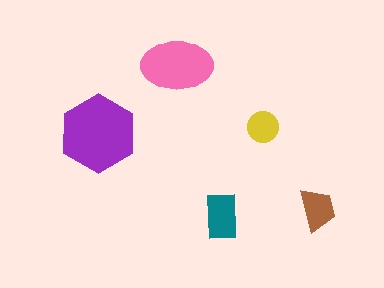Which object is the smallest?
The yellow circle.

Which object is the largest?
The purple hexagon.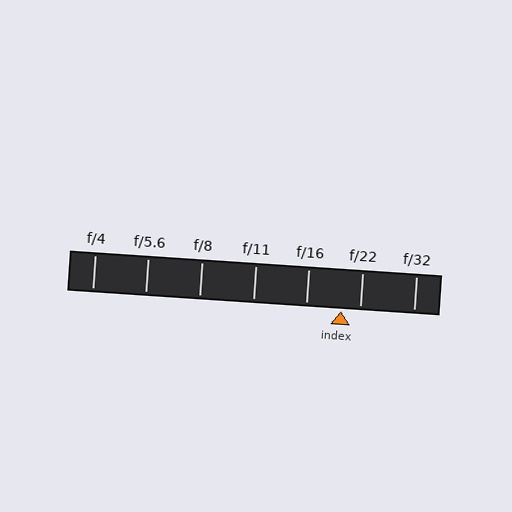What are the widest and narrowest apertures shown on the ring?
The widest aperture shown is f/4 and the narrowest is f/32.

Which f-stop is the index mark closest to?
The index mark is closest to f/22.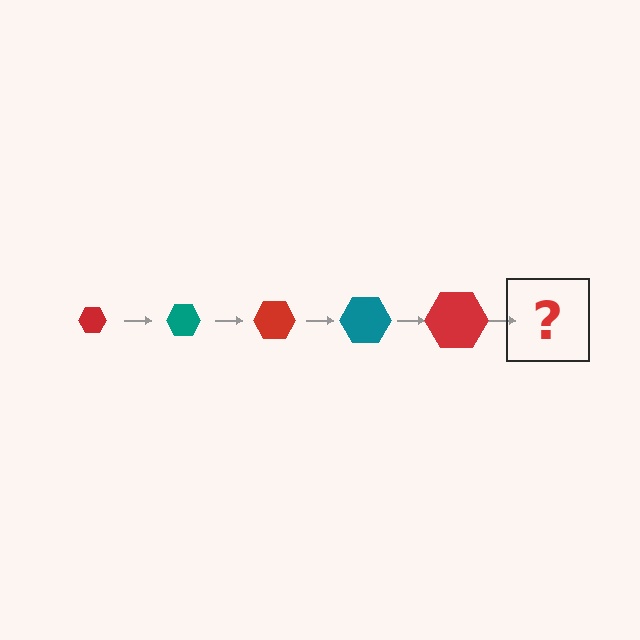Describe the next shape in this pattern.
It should be a teal hexagon, larger than the previous one.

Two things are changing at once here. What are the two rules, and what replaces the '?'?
The two rules are that the hexagon grows larger each step and the color cycles through red and teal. The '?' should be a teal hexagon, larger than the previous one.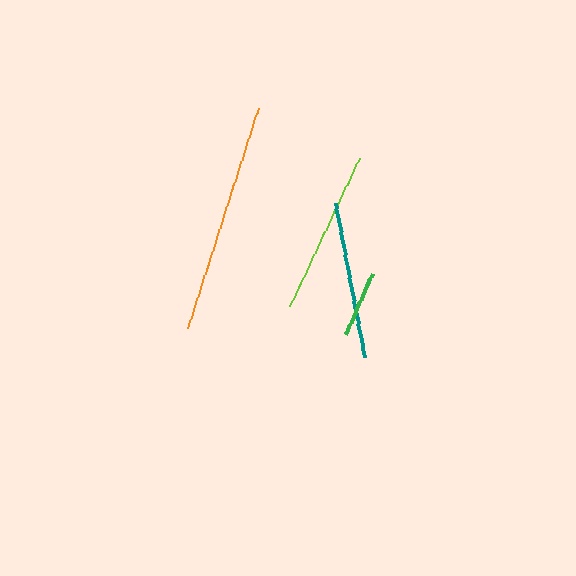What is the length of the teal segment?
The teal segment is approximately 157 pixels long.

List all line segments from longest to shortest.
From longest to shortest: orange, lime, teal, green.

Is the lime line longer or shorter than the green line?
The lime line is longer than the green line.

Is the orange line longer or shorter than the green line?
The orange line is longer than the green line.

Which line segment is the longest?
The orange line is the longest at approximately 231 pixels.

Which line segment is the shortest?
The green line is the shortest at approximately 67 pixels.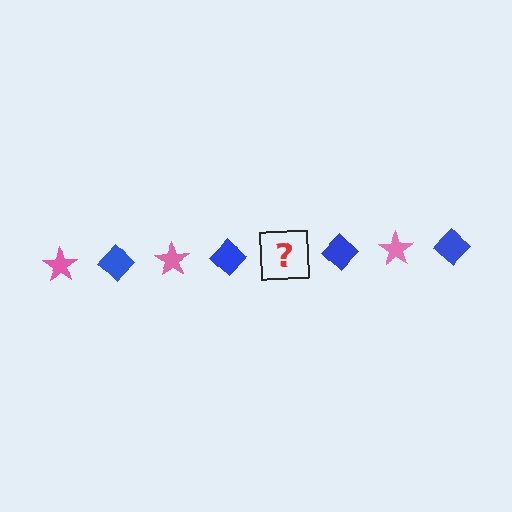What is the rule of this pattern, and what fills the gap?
The rule is that the pattern alternates between pink star and blue diamond. The gap should be filled with a pink star.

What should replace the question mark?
The question mark should be replaced with a pink star.